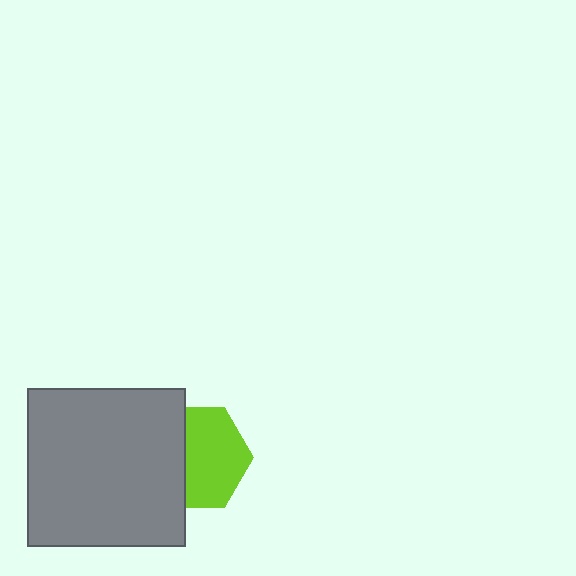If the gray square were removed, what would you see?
You would see the complete lime hexagon.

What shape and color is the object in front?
The object in front is a gray square.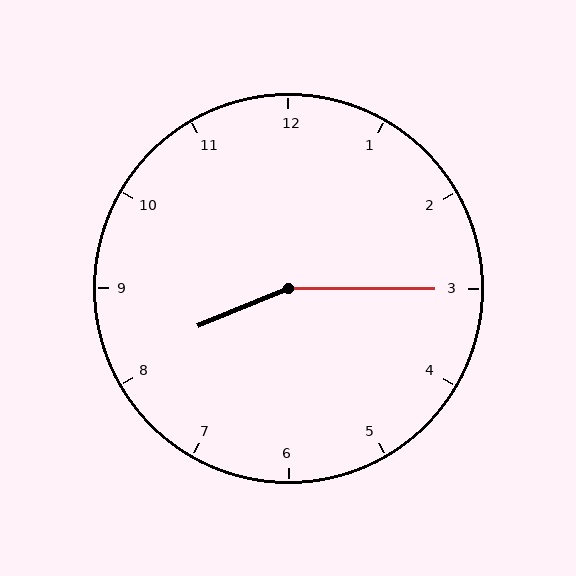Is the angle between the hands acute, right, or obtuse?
It is obtuse.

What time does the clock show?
8:15.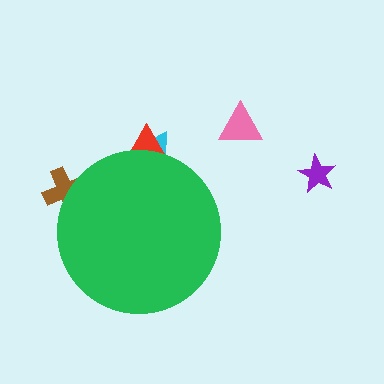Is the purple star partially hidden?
No, the purple star is fully visible.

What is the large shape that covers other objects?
A green circle.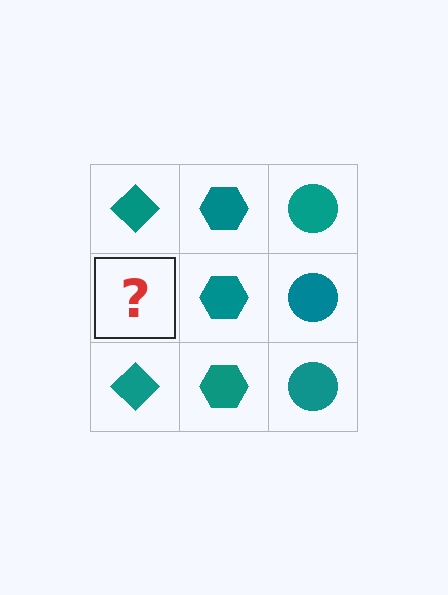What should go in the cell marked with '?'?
The missing cell should contain a teal diamond.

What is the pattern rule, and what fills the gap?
The rule is that each column has a consistent shape. The gap should be filled with a teal diamond.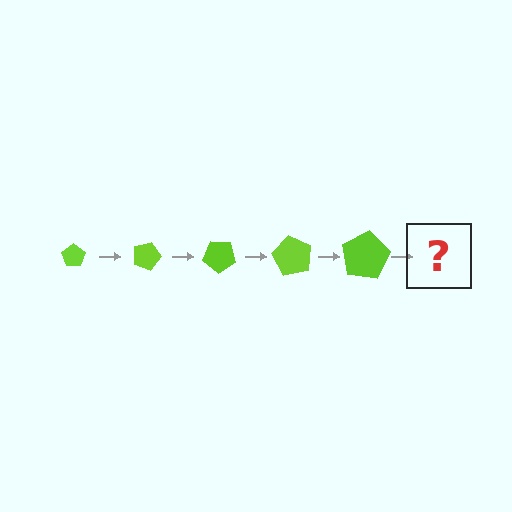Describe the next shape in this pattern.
It should be a pentagon, larger than the previous one and rotated 100 degrees from the start.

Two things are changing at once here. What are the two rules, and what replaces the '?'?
The two rules are that the pentagon grows larger each step and it rotates 20 degrees each step. The '?' should be a pentagon, larger than the previous one and rotated 100 degrees from the start.